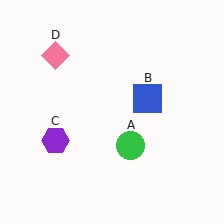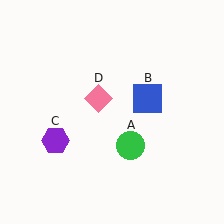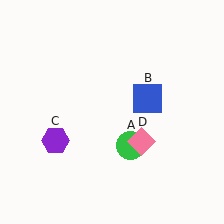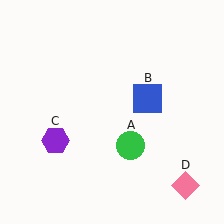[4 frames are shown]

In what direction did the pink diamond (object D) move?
The pink diamond (object D) moved down and to the right.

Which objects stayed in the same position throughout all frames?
Green circle (object A) and blue square (object B) and purple hexagon (object C) remained stationary.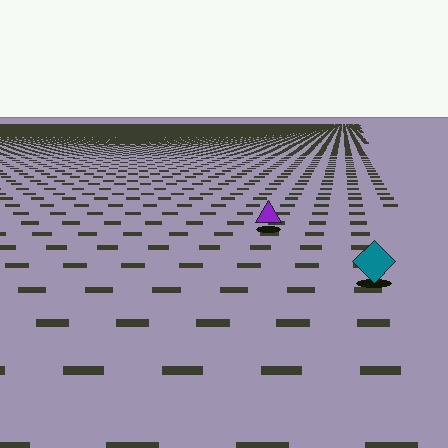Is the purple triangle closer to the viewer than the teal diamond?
No. The teal diamond is closer — you can tell from the texture gradient: the ground texture is coarser near it.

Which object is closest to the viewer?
The teal diamond is closest. The texture marks near it are larger and more spread out.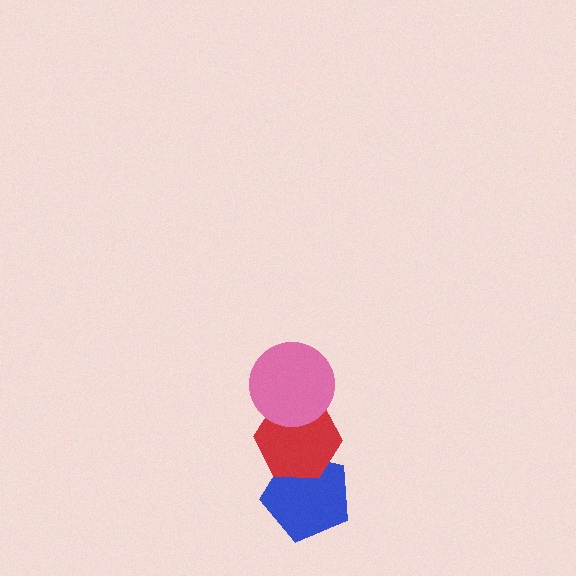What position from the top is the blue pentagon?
The blue pentagon is 3rd from the top.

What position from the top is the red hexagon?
The red hexagon is 2nd from the top.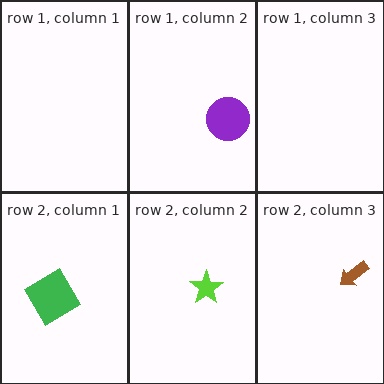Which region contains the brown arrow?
The row 2, column 3 region.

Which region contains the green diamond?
The row 2, column 1 region.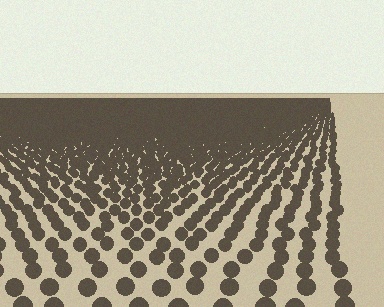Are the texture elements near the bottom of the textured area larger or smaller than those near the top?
Larger. Near the bottom, elements are closer to the viewer and appear at a bigger on-screen size.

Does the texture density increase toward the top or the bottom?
Density increases toward the top.